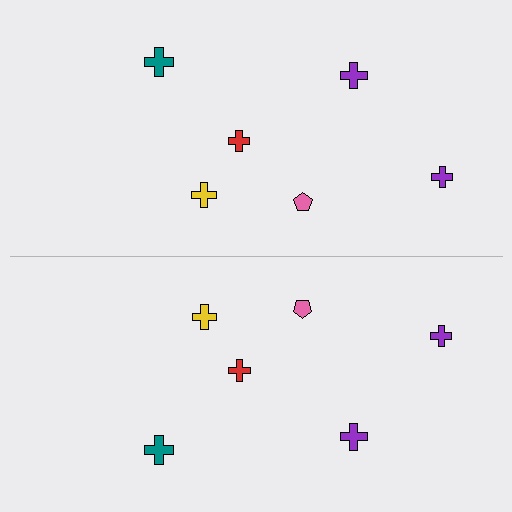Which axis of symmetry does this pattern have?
The pattern has a horizontal axis of symmetry running through the center of the image.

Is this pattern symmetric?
Yes, this pattern has bilateral (reflection) symmetry.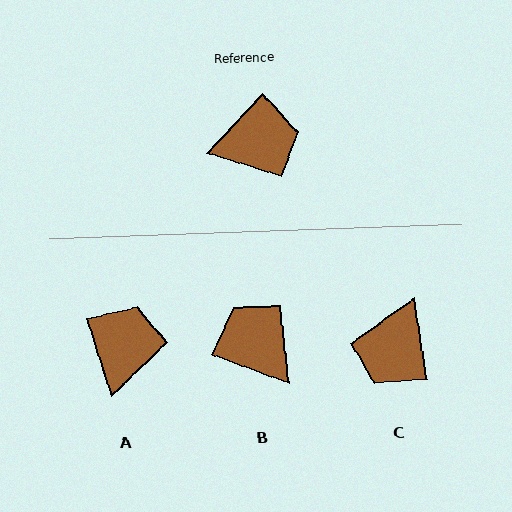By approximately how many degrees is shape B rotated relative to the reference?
Approximately 113 degrees counter-clockwise.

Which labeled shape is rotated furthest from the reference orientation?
C, about 128 degrees away.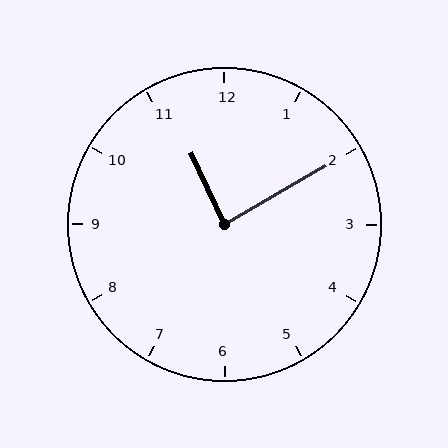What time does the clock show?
11:10.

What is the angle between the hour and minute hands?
Approximately 85 degrees.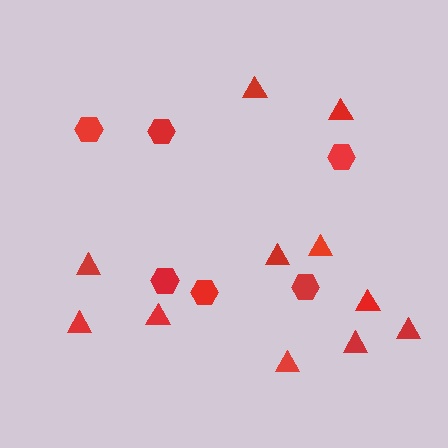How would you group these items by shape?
There are 2 groups: one group of triangles (11) and one group of hexagons (6).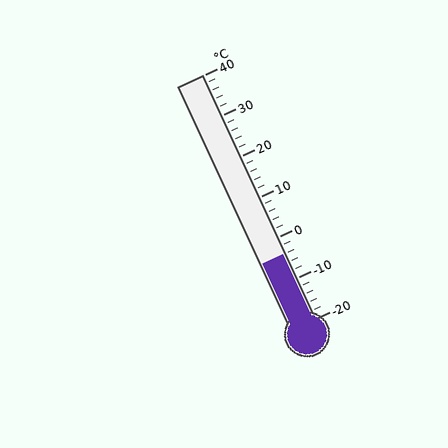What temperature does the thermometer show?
The thermometer shows approximately -4°C.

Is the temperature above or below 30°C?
The temperature is below 30°C.